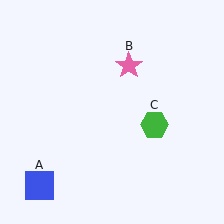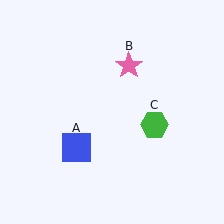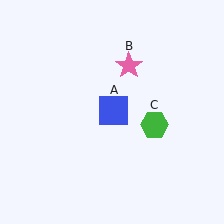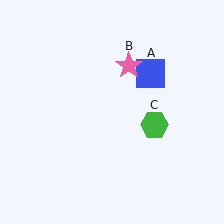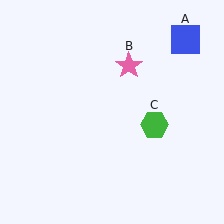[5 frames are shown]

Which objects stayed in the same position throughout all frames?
Pink star (object B) and green hexagon (object C) remained stationary.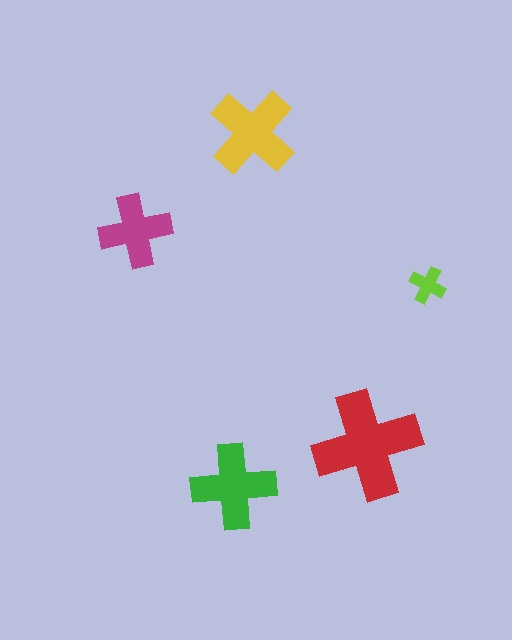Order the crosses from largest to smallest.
the red one, the yellow one, the green one, the magenta one, the lime one.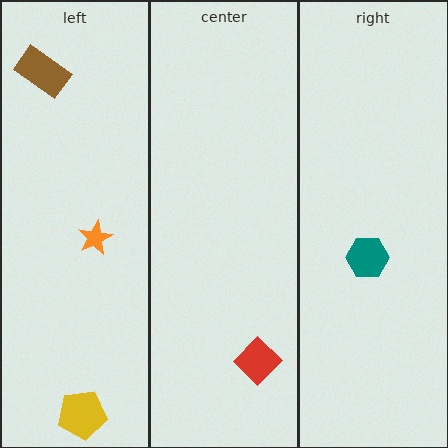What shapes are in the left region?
The yellow pentagon, the brown rectangle, the orange star.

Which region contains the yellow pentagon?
The left region.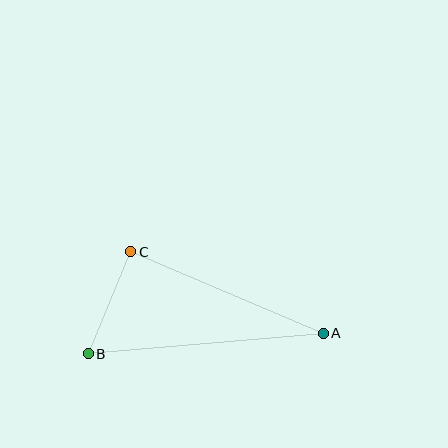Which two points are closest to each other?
Points B and C are closest to each other.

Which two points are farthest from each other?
Points A and B are farthest from each other.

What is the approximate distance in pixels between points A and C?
The distance between A and C is approximately 209 pixels.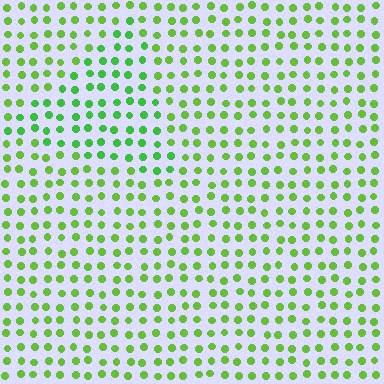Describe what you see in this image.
The image is filled with small lime elements in a uniform arrangement. A triangle-shaped region is visible where the elements are tinted to a slightly different hue, forming a subtle color boundary.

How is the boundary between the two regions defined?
The boundary is defined purely by a slight shift in hue (about 22 degrees). Spacing, size, and orientation are identical on both sides.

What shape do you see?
I see a triangle.